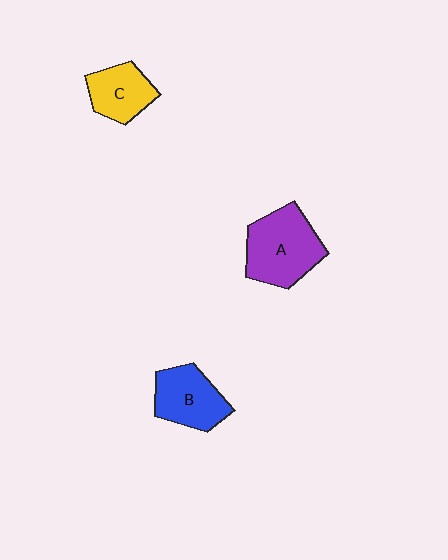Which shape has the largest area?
Shape A (purple).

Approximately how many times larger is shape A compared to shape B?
Approximately 1.3 times.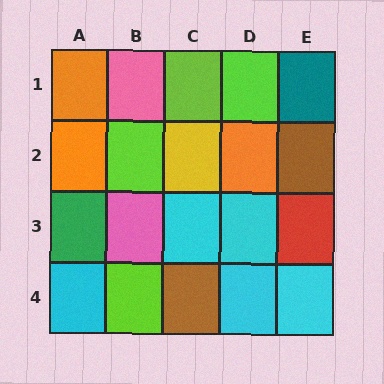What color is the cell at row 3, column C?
Cyan.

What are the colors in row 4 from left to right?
Cyan, lime, brown, cyan, cyan.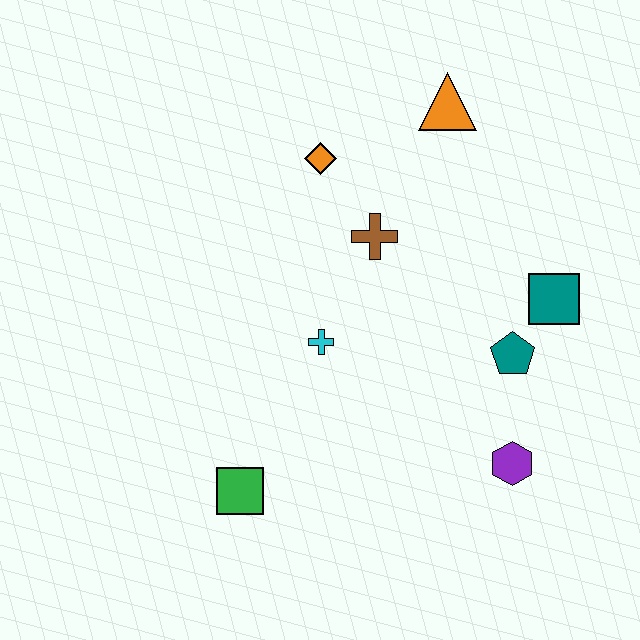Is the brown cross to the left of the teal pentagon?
Yes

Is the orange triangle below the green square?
No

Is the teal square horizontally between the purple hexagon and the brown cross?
No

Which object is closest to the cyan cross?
The brown cross is closest to the cyan cross.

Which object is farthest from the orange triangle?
The green square is farthest from the orange triangle.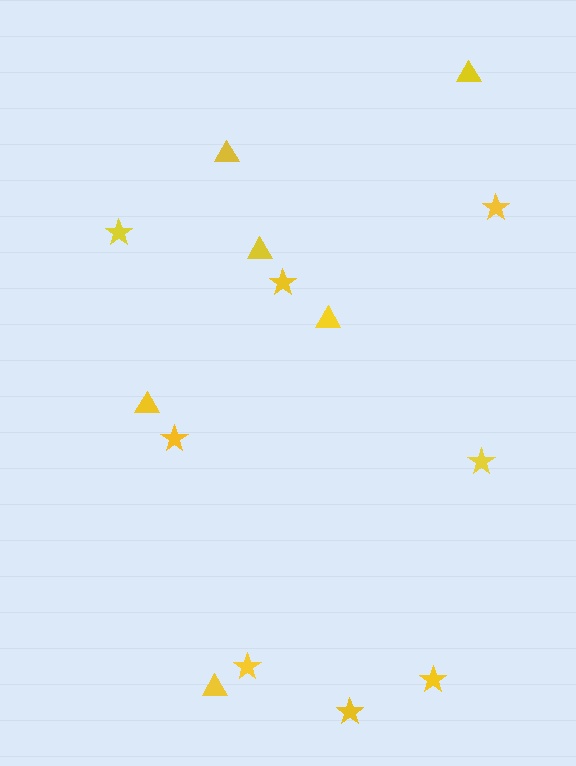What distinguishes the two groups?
There are 2 groups: one group of triangles (6) and one group of stars (8).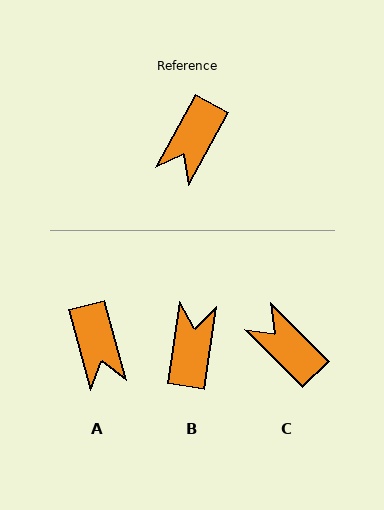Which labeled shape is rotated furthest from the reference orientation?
B, about 160 degrees away.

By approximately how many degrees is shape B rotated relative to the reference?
Approximately 160 degrees clockwise.